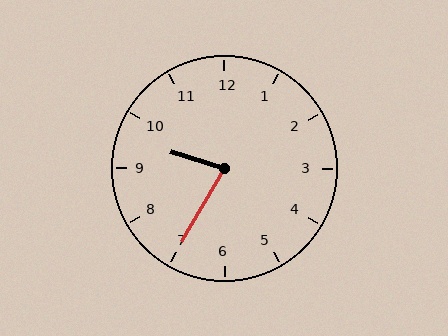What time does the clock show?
9:35.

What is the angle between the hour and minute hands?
Approximately 78 degrees.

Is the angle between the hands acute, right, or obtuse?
It is acute.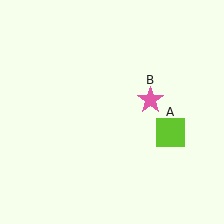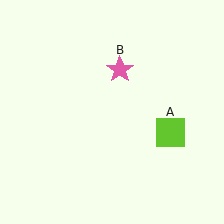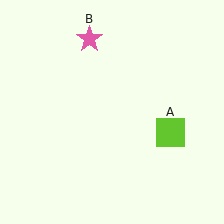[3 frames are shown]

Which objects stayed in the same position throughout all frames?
Lime square (object A) remained stationary.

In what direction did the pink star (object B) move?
The pink star (object B) moved up and to the left.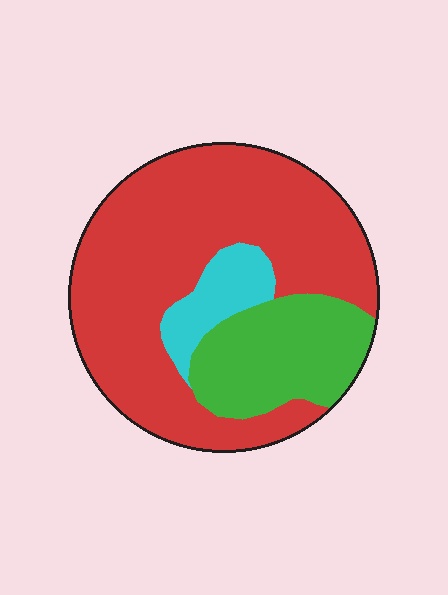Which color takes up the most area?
Red, at roughly 70%.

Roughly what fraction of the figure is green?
Green takes up about one quarter (1/4) of the figure.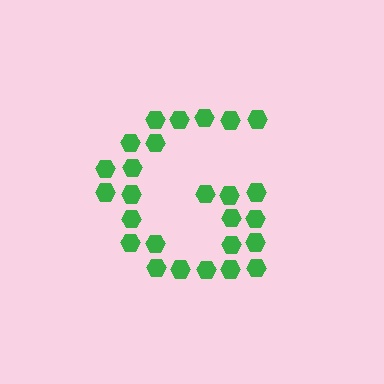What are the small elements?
The small elements are hexagons.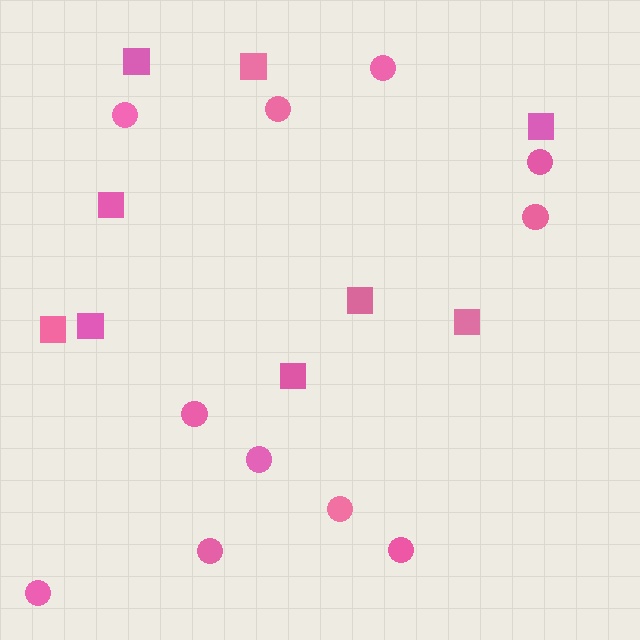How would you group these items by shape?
There are 2 groups: one group of circles (11) and one group of squares (9).